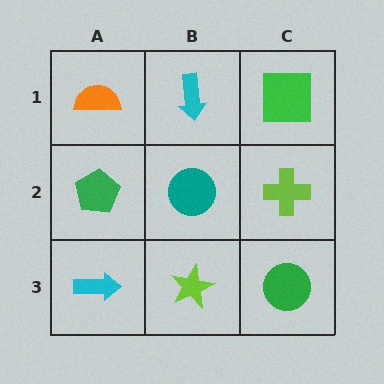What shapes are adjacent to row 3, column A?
A green pentagon (row 2, column A), a lime star (row 3, column B).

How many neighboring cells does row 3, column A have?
2.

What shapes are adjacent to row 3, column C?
A lime cross (row 2, column C), a lime star (row 3, column B).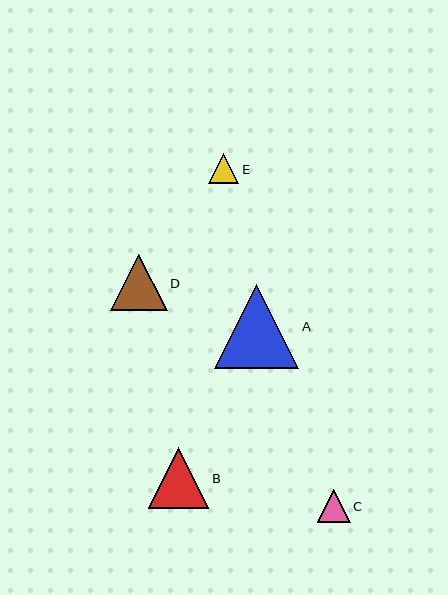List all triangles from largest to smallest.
From largest to smallest: A, B, D, C, E.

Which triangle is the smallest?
Triangle E is the smallest with a size of approximately 30 pixels.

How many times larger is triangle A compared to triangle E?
Triangle A is approximately 2.8 times the size of triangle E.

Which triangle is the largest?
Triangle A is the largest with a size of approximately 84 pixels.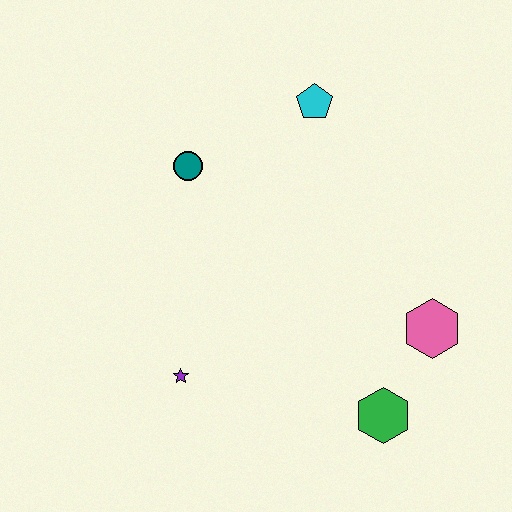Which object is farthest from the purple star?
The cyan pentagon is farthest from the purple star.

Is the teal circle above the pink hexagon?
Yes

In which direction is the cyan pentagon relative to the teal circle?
The cyan pentagon is to the right of the teal circle.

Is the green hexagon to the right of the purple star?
Yes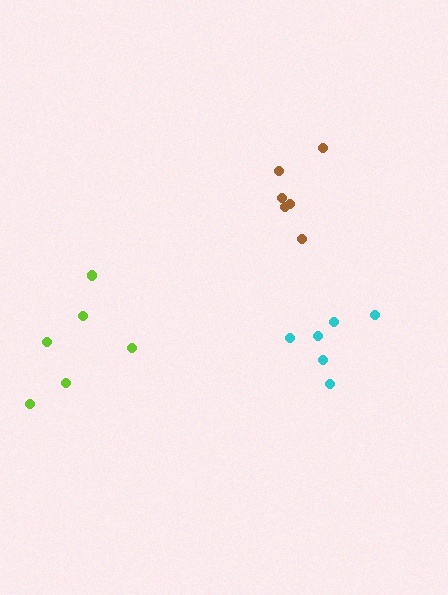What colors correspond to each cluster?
The clusters are colored: cyan, lime, brown.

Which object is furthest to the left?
The lime cluster is leftmost.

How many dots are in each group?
Group 1: 6 dots, Group 2: 6 dots, Group 3: 6 dots (18 total).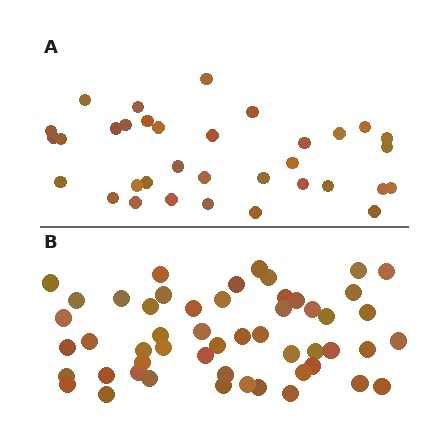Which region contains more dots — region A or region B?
Region B (the bottom region) has more dots.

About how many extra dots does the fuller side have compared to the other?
Region B has approximately 20 more dots than region A.